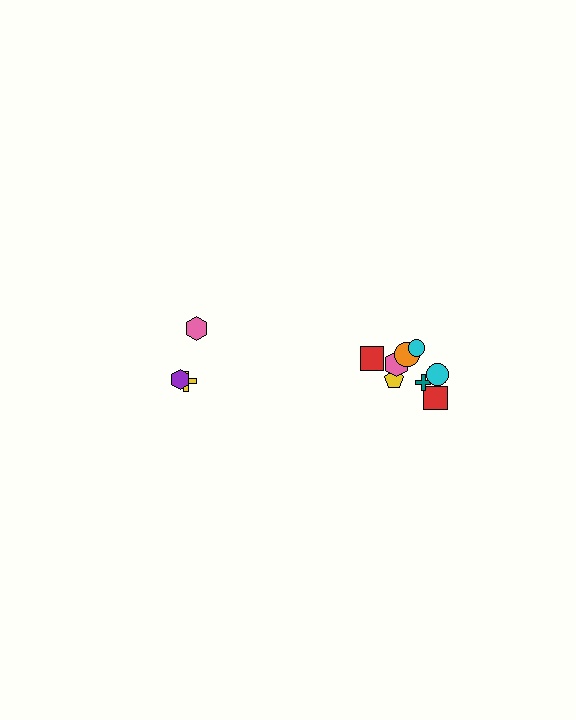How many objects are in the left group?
There are 3 objects.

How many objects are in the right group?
There are 8 objects.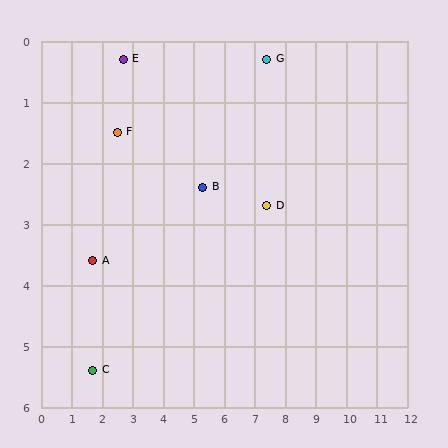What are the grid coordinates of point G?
Point G is at approximately (7.4, 0.3).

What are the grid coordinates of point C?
Point C is at approximately (1.7, 5.4).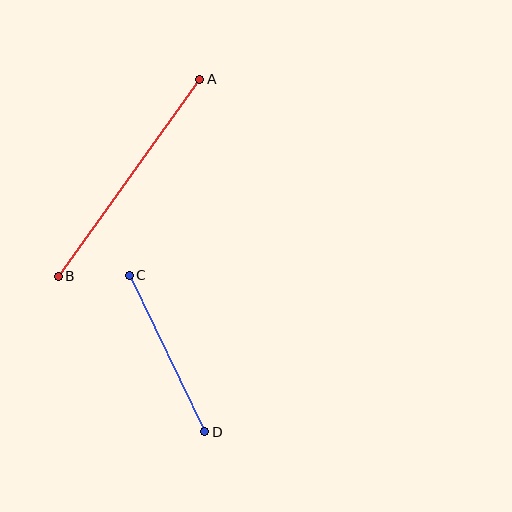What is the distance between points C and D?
The distance is approximately 173 pixels.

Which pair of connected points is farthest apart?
Points A and B are farthest apart.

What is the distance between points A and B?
The distance is approximately 243 pixels.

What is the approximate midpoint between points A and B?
The midpoint is at approximately (129, 178) pixels.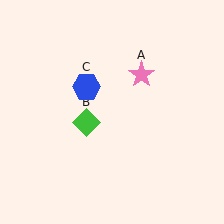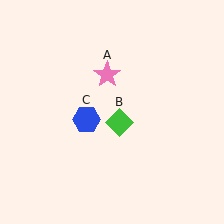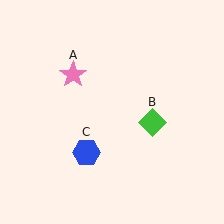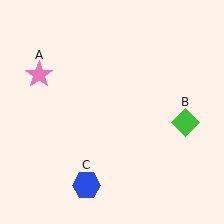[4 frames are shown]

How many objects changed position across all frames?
3 objects changed position: pink star (object A), green diamond (object B), blue hexagon (object C).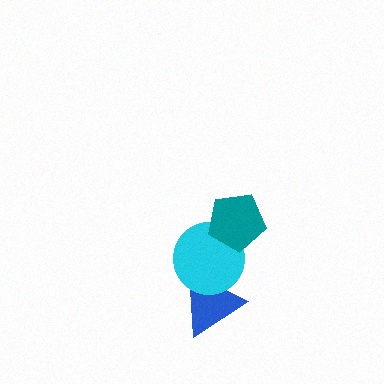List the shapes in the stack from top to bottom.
From top to bottom: the teal pentagon, the cyan circle, the blue triangle.